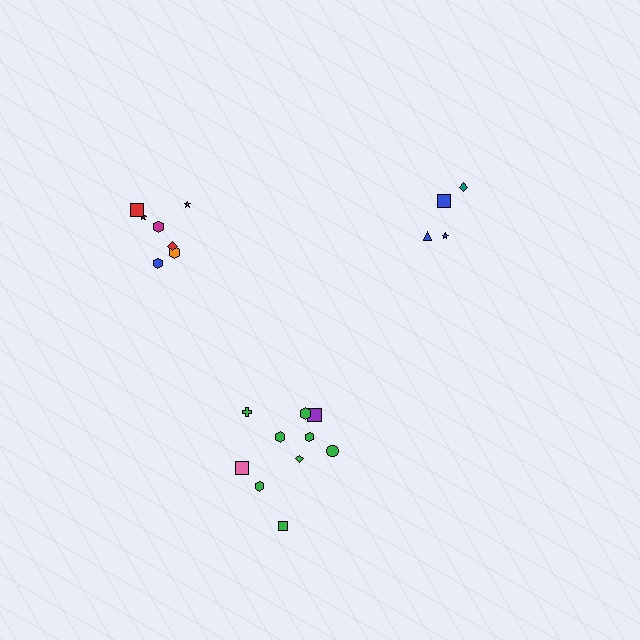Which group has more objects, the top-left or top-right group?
The top-left group.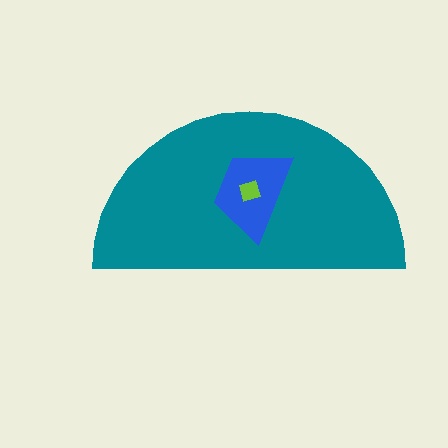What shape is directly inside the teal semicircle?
The blue trapezoid.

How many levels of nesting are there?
3.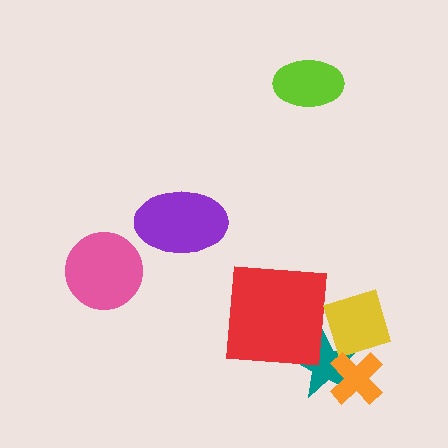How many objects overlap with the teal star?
3 objects overlap with the teal star.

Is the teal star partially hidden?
Yes, it is partially covered by another shape.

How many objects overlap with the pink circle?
0 objects overlap with the pink circle.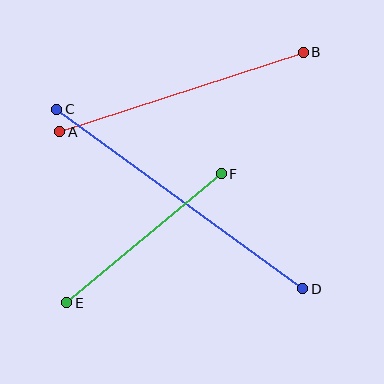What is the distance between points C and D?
The distance is approximately 305 pixels.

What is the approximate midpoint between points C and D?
The midpoint is at approximately (180, 199) pixels.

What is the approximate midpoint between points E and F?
The midpoint is at approximately (144, 238) pixels.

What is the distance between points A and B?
The distance is approximately 256 pixels.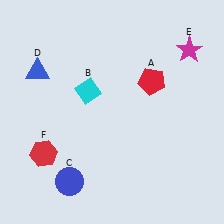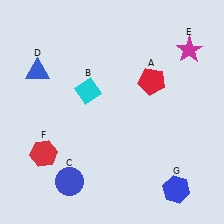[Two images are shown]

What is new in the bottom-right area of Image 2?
A blue hexagon (G) was added in the bottom-right area of Image 2.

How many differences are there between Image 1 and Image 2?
There is 1 difference between the two images.